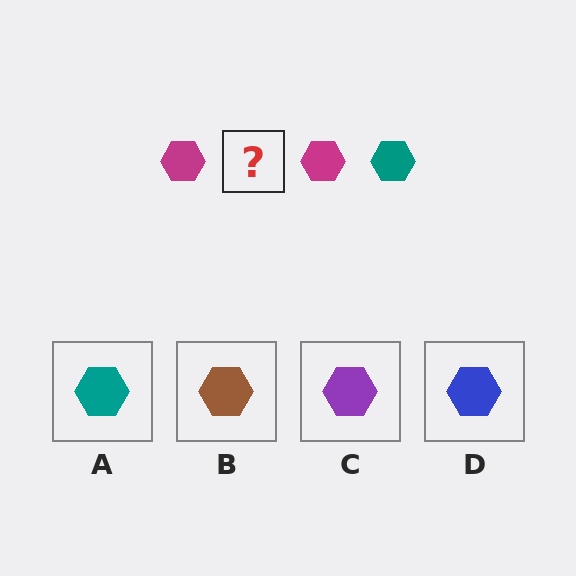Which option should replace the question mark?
Option A.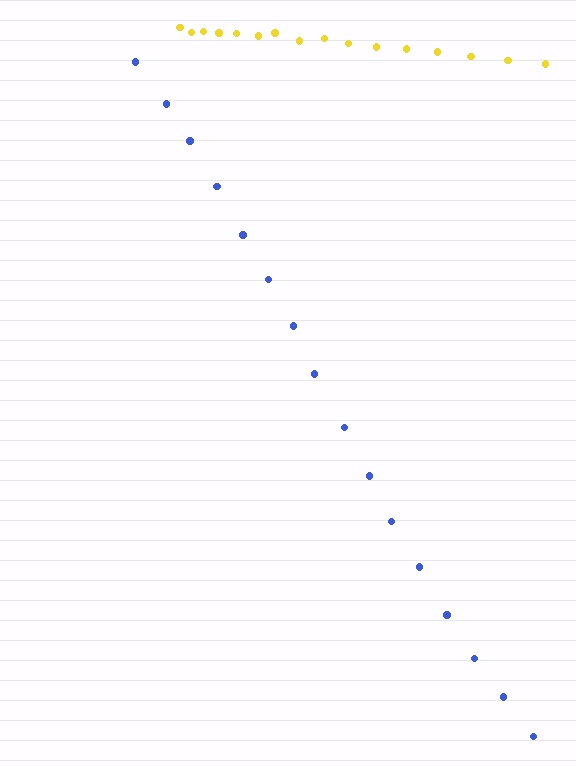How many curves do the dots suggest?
There are 2 distinct paths.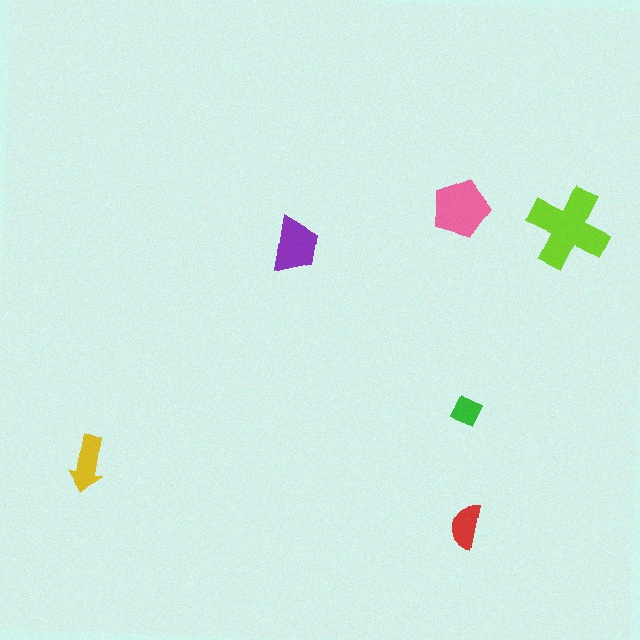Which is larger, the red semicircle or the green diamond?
The red semicircle.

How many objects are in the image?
There are 6 objects in the image.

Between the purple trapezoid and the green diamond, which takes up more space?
The purple trapezoid.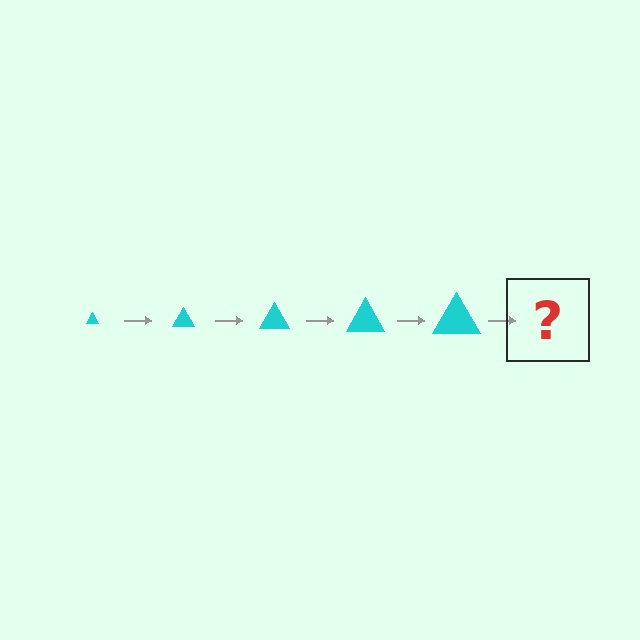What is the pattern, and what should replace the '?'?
The pattern is that the triangle gets progressively larger each step. The '?' should be a cyan triangle, larger than the previous one.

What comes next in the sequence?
The next element should be a cyan triangle, larger than the previous one.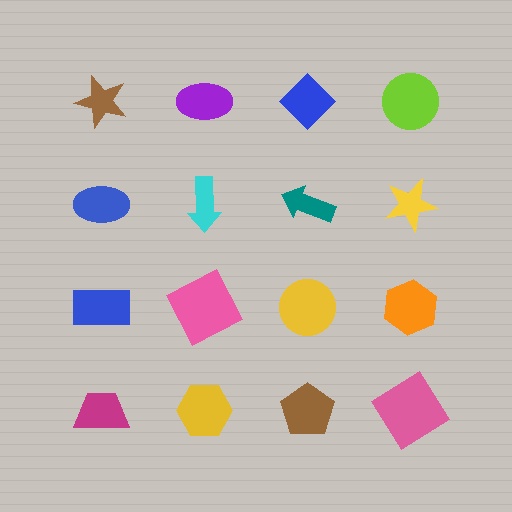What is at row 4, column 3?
A brown pentagon.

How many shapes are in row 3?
4 shapes.